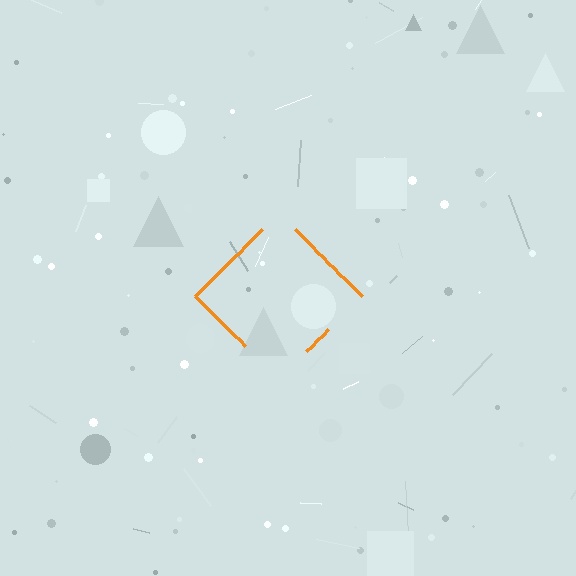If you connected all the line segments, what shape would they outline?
They would outline a diamond.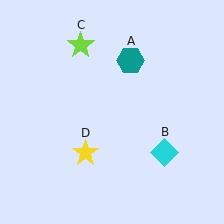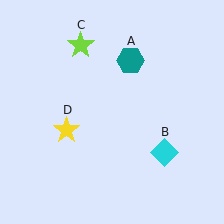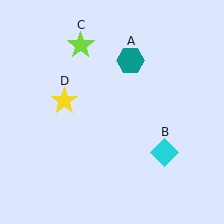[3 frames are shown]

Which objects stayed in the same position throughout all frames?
Teal hexagon (object A) and cyan diamond (object B) and lime star (object C) remained stationary.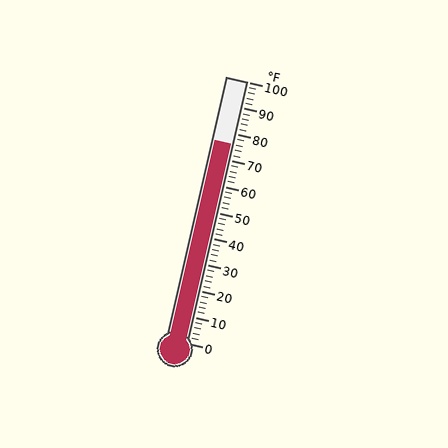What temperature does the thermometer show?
The thermometer shows approximately 76°F.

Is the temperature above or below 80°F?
The temperature is below 80°F.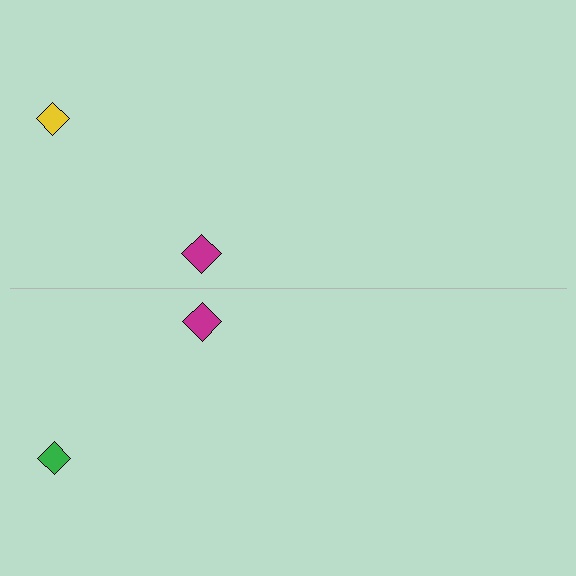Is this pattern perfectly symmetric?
No, the pattern is not perfectly symmetric. The green diamond on the bottom side breaks the symmetry — its mirror counterpart is yellow.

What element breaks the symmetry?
The green diamond on the bottom side breaks the symmetry — its mirror counterpart is yellow.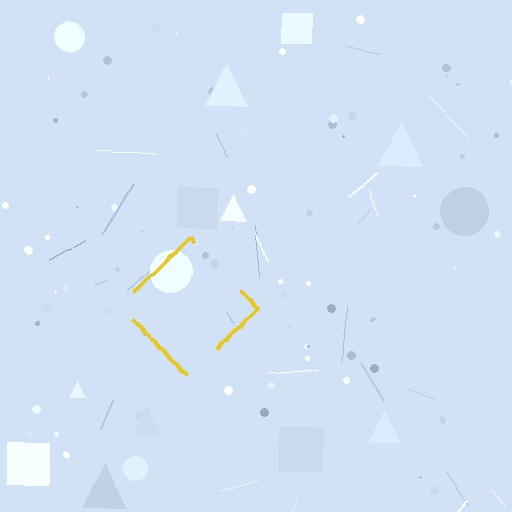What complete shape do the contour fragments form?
The contour fragments form a diamond.